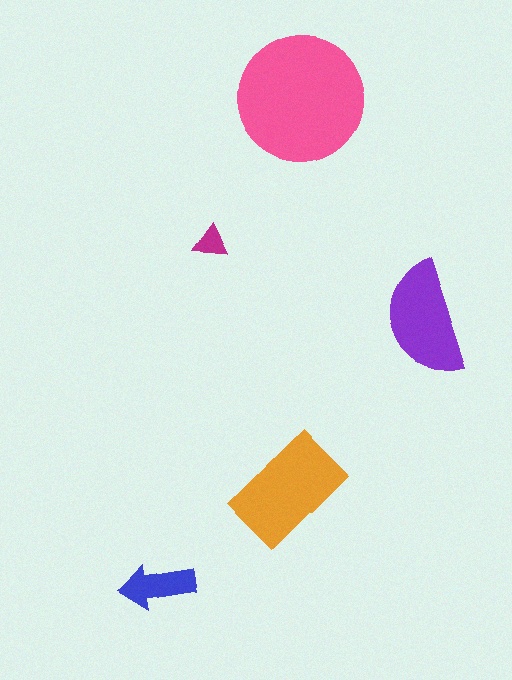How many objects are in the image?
There are 5 objects in the image.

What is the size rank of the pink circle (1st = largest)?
1st.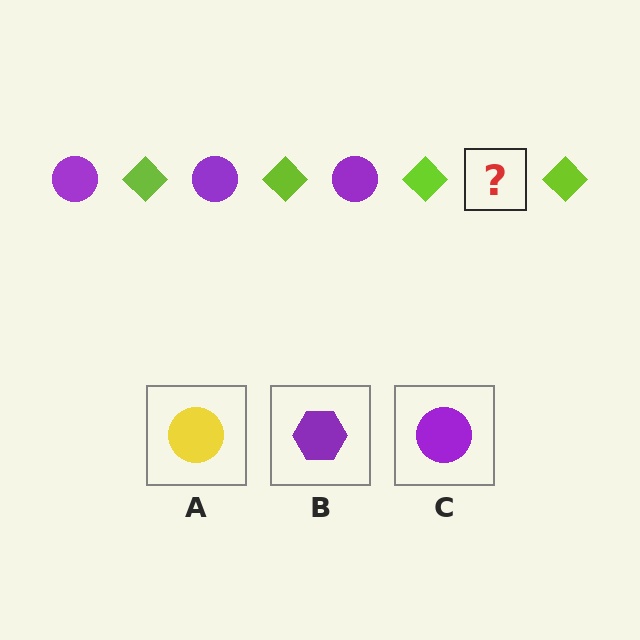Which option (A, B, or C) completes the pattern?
C.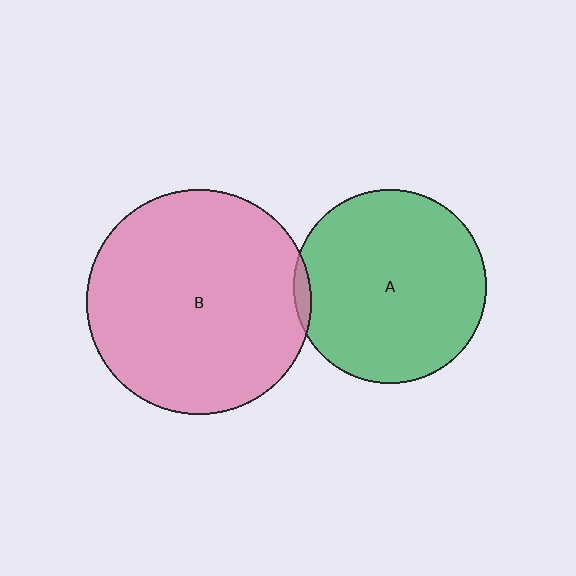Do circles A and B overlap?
Yes.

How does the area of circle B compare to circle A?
Approximately 1.4 times.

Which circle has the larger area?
Circle B (pink).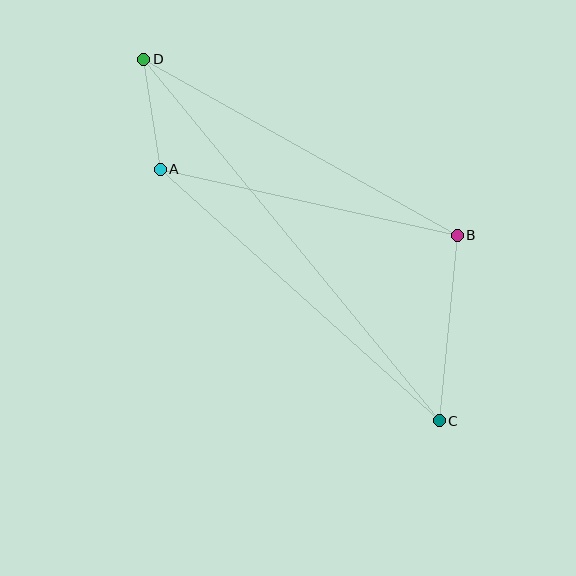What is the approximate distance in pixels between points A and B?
The distance between A and B is approximately 304 pixels.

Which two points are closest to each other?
Points A and D are closest to each other.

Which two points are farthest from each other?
Points C and D are farthest from each other.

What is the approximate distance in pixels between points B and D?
The distance between B and D is approximately 359 pixels.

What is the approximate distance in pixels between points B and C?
The distance between B and C is approximately 187 pixels.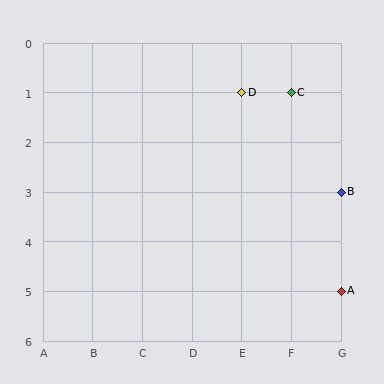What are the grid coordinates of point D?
Point D is at grid coordinates (E, 1).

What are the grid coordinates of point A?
Point A is at grid coordinates (G, 5).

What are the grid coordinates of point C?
Point C is at grid coordinates (F, 1).